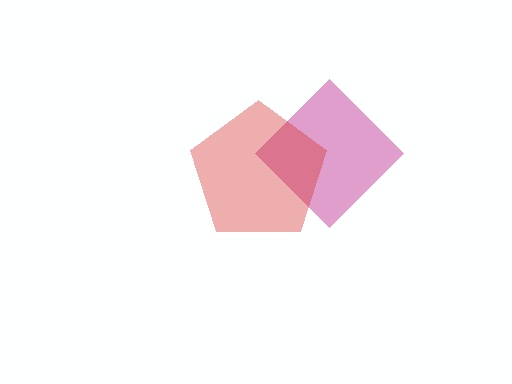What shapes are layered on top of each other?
The layered shapes are: a magenta diamond, a red pentagon.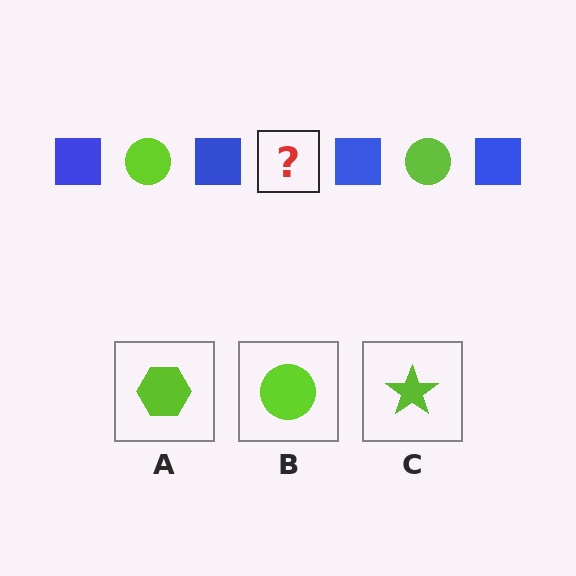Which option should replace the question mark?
Option B.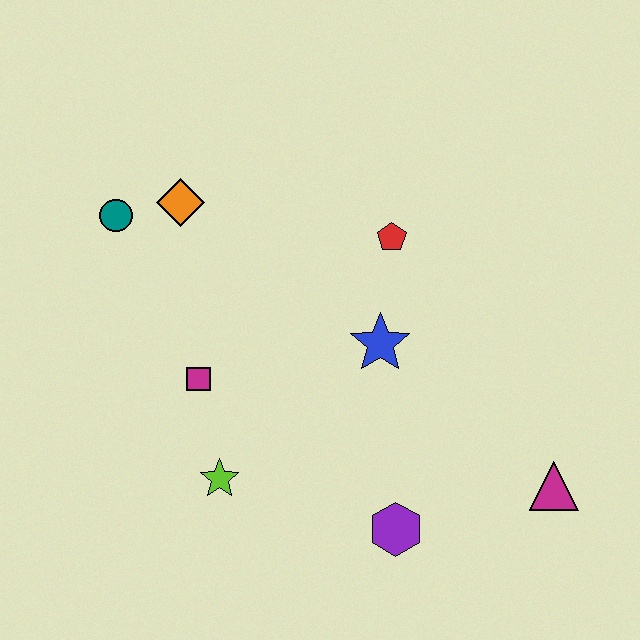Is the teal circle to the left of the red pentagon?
Yes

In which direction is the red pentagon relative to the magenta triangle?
The red pentagon is above the magenta triangle.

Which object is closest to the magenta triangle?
The purple hexagon is closest to the magenta triangle.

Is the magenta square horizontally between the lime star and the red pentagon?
No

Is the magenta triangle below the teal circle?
Yes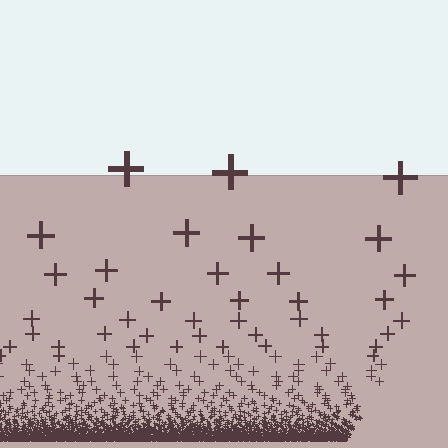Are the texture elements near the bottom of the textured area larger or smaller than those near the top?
Smaller. The gradient is inverted — elements near the bottom are smaller and denser.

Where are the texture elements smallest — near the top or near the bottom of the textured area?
Near the bottom.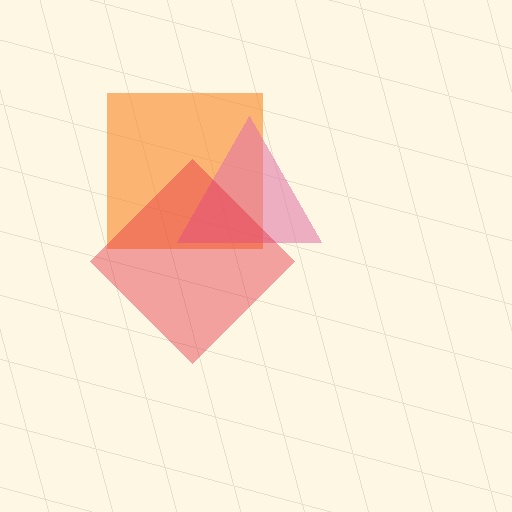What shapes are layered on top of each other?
The layered shapes are: an orange square, a pink triangle, a red diamond.